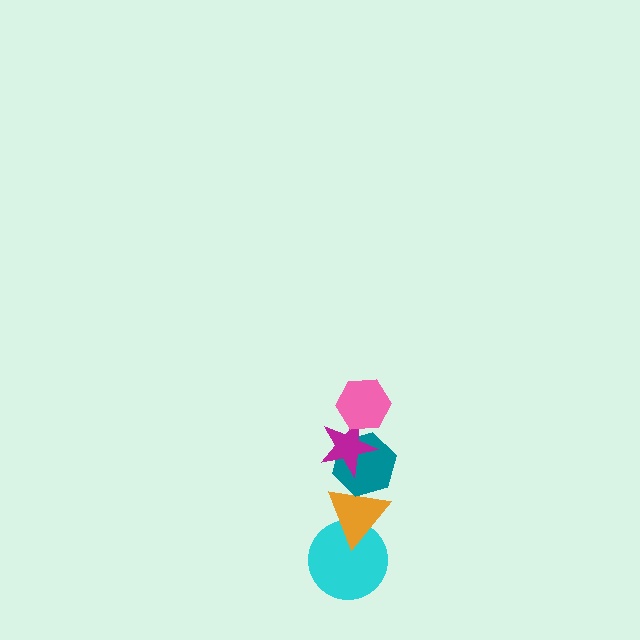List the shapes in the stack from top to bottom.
From top to bottom: the pink hexagon, the magenta star, the teal hexagon, the orange triangle, the cyan circle.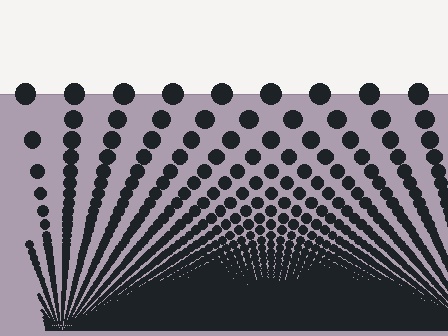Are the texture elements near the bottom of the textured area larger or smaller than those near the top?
Smaller. The gradient is inverted — elements near the bottom are smaller and denser.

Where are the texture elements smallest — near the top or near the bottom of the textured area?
Near the bottom.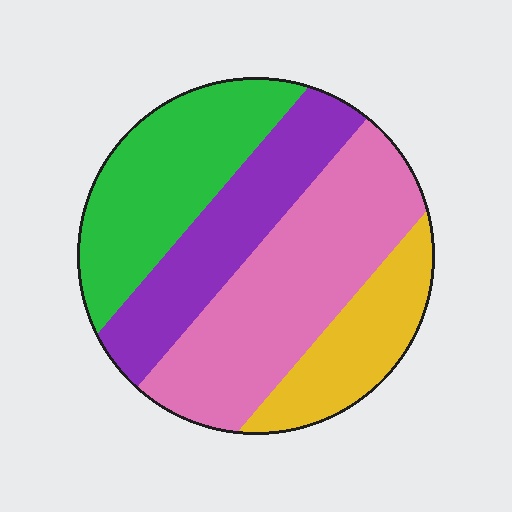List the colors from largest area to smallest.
From largest to smallest: pink, green, purple, yellow.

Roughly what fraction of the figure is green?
Green takes up about one quarter (1/4) of the figure.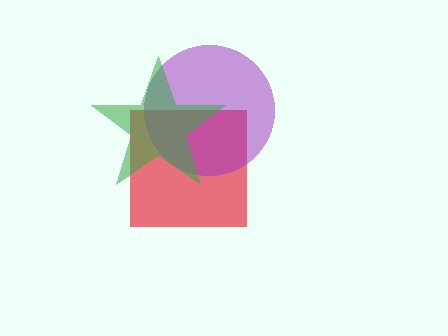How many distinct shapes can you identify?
There are 3 distinct shapes: a red square, a purple circle, a green star.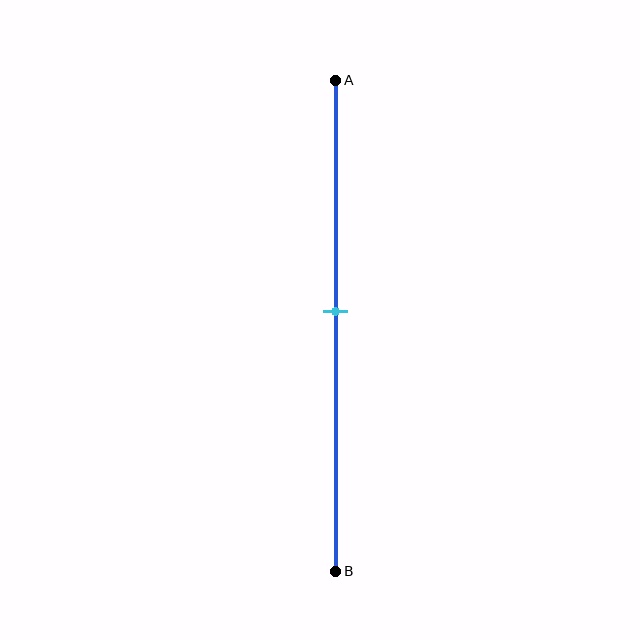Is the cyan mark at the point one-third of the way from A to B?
No, the mark is at about 45% from A, not at the 33% one-third point.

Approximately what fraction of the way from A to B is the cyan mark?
The cyan mark is approximately 45% of the way from A to B.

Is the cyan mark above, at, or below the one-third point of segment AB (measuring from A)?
The cyan mark is below the one-third point of segment AB.